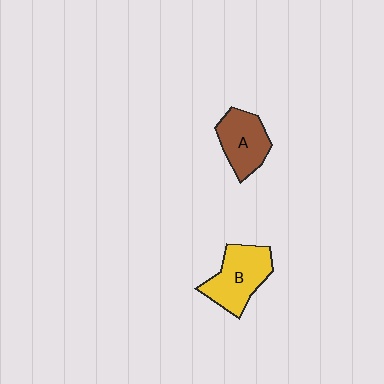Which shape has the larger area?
Shape B (yellow).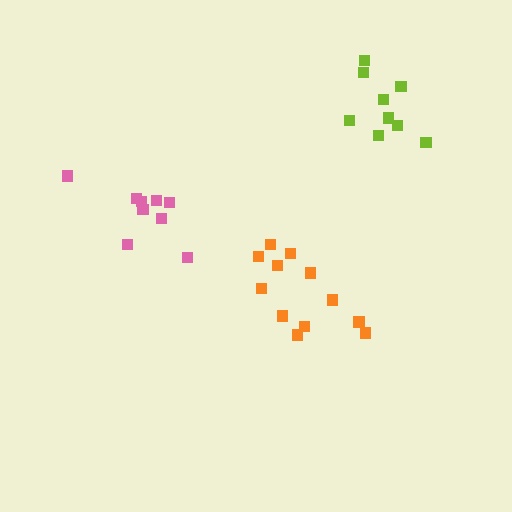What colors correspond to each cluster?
The clusters are colored: pink, orange, lime.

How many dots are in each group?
Group 1: 9 dots, Group 2: 12 dots, Group 3: 9 dots (30 total).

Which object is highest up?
The lime cluster is topmost.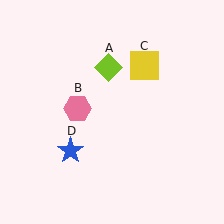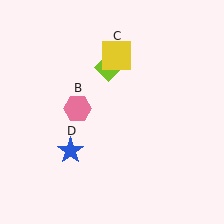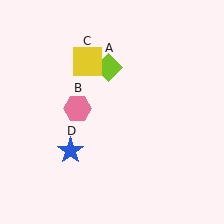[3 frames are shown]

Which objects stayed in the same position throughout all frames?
Lime diamond (object A) and pink hexagon (object B) and blue star (object D) remained stationary.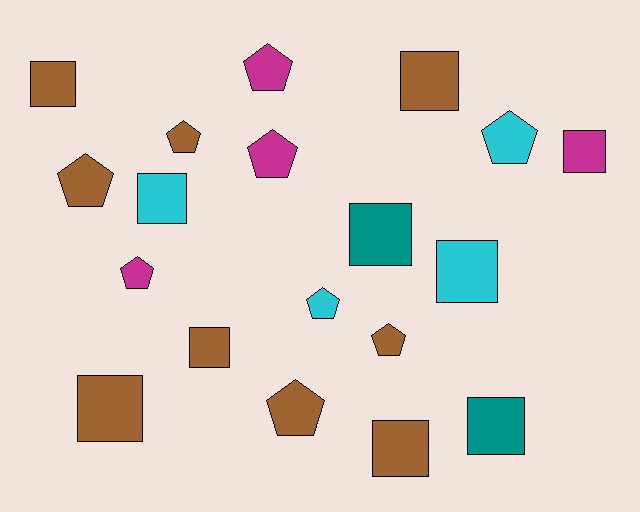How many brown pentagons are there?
There are 4 brown pentagons.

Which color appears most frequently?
Brown, with 9 objects.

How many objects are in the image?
There are 19 objects.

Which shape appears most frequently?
Square, with 10 objects.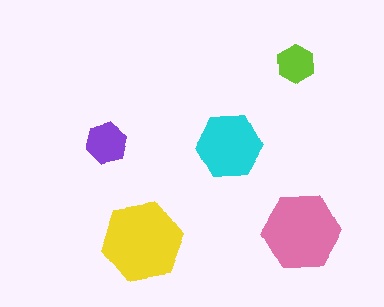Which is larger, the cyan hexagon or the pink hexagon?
The pink one.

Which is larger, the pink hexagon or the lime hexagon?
The pink one.